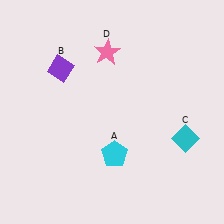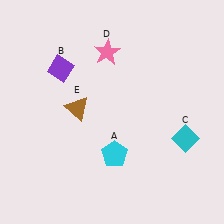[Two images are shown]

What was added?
A brown triangle (E) was added in Image 2.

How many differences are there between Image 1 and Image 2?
There is 1 difference between the two images.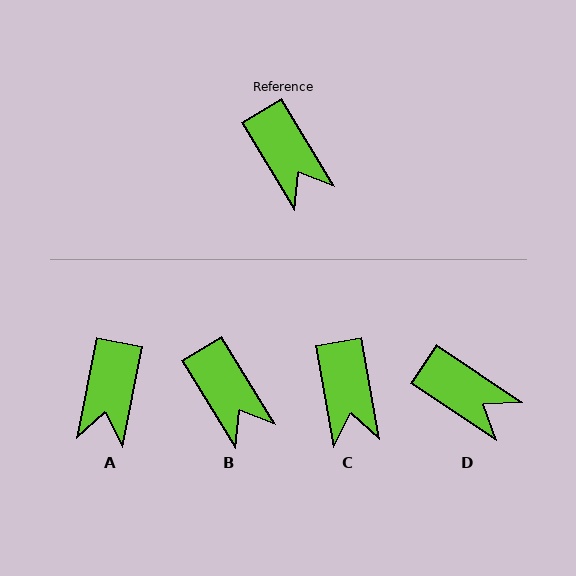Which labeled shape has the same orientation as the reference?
B.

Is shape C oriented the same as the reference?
No, it is off by about 21 degrees.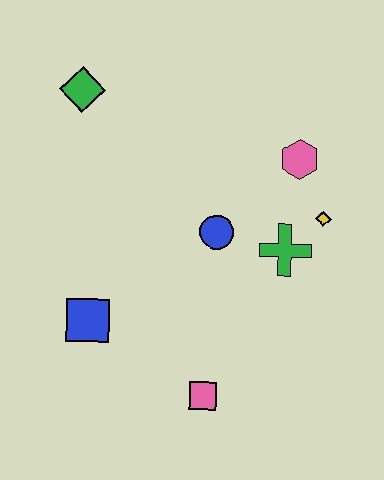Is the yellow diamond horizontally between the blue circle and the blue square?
No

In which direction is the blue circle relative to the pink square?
The blue circle is above the pink square.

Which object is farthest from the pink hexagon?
The blue square is farthest from the pink hexagon.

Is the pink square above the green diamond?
No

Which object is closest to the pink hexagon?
The yellow diamond is closest to the pink hexagon.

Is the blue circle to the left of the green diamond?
No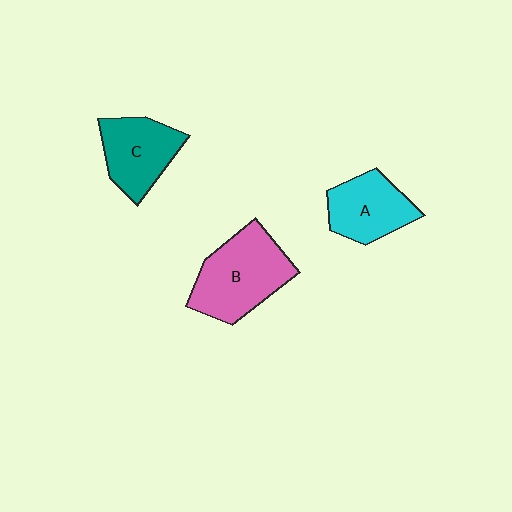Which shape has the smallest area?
Shape A (cyan).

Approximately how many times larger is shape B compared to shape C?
Approximately 1.4 times.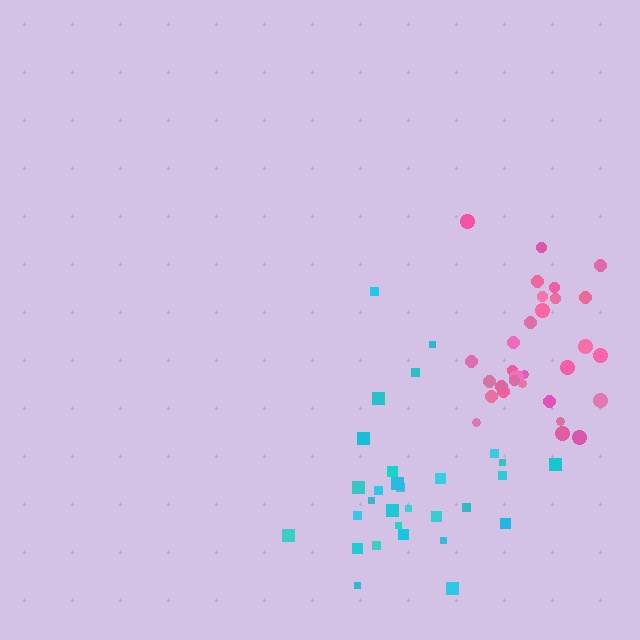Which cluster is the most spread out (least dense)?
Cyan.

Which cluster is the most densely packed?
Pink.